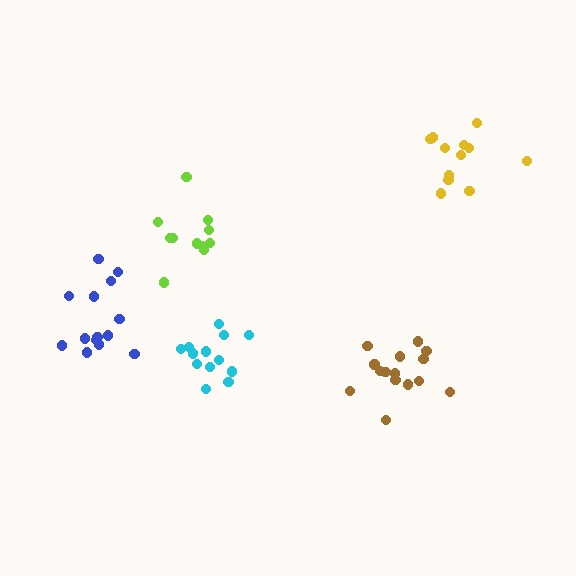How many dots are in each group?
Group 1: 15 dots, Group 2: 12 dots, Group 3: 13 dots, Group 4: 11 dots, Group 5: 14 dots (65 total).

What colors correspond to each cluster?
The clusters are colored: brown, yellow, cyan, lime, blue.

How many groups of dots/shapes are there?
There are 5 groups.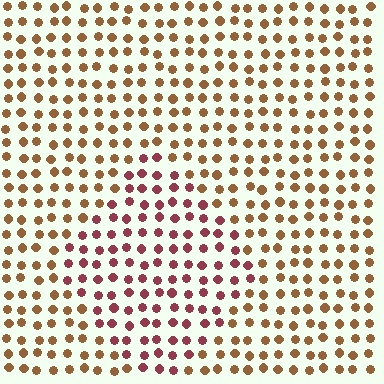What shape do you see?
I see a diamond.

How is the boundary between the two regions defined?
The boundary is defined purely by a slight shift in hue (about 41 degrees). Spacing, size, and orientation are identical on both sides.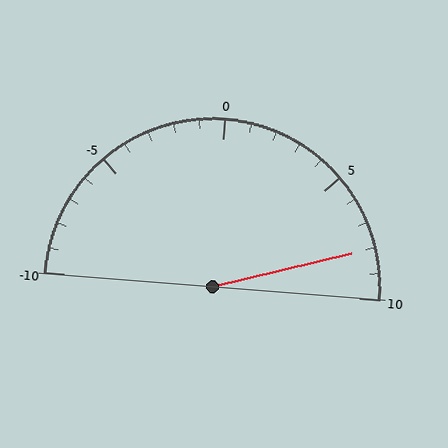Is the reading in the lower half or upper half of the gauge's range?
The reading is in the upper half of the range (-10 to 10).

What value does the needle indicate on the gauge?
The needle indicates approximately 8.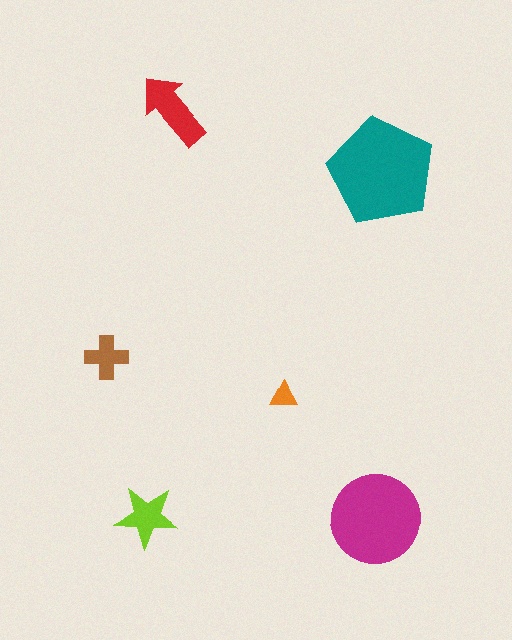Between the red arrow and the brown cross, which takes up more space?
The red arrow.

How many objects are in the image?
There are 6 objects in the image.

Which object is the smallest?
The orange triangle.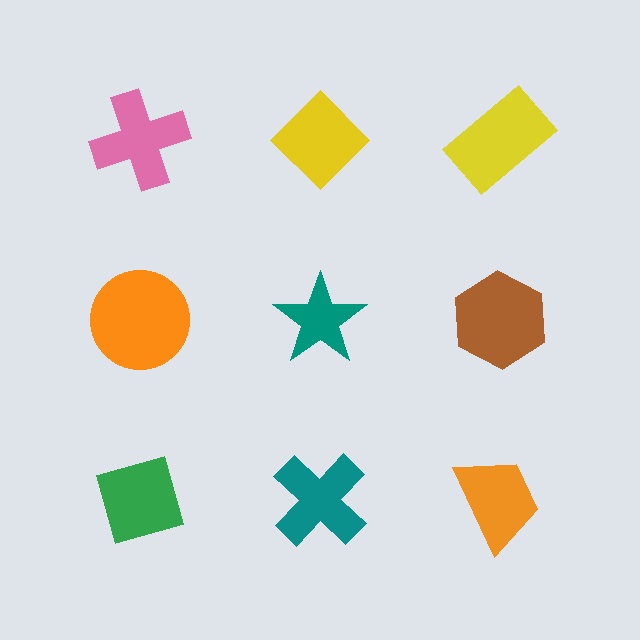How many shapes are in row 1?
3 shapes.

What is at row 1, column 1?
A pink cross.